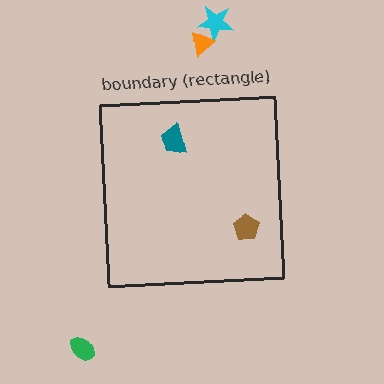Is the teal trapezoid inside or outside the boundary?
Inside.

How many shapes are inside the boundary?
2 inside, 3 outside.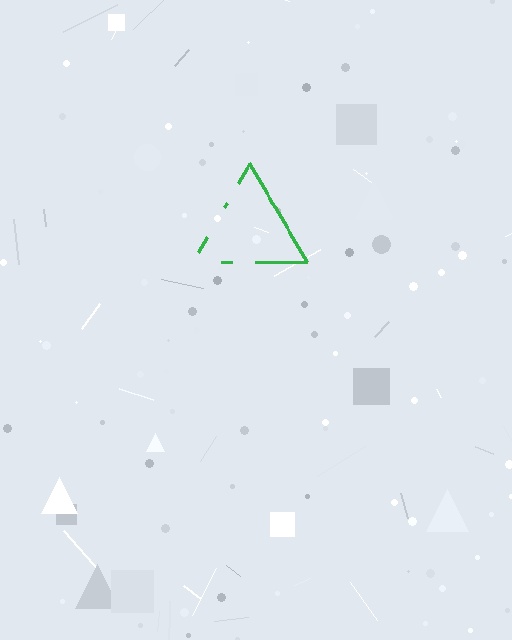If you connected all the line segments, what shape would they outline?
They would outline a triangle.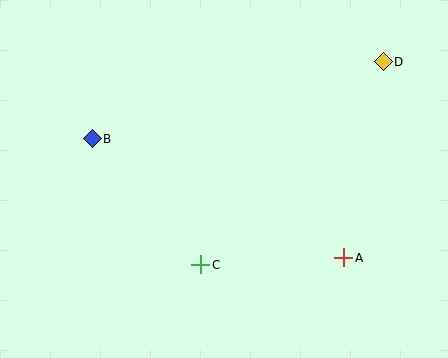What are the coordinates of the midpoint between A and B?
The midpoint between A and B is at (218, 198).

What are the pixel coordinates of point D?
Point D is at (383, 62).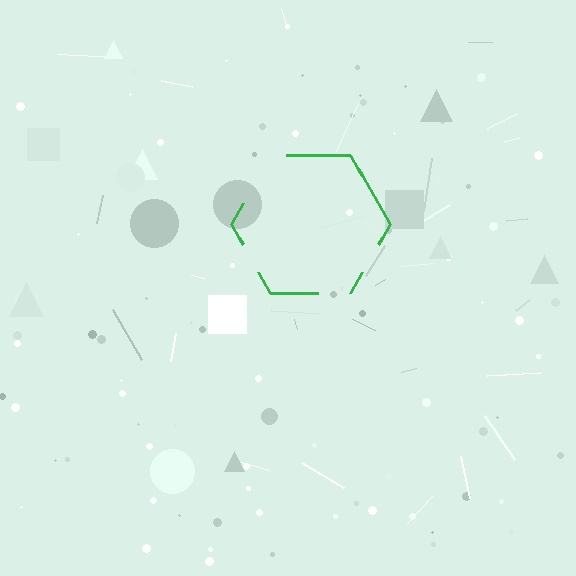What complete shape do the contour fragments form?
The contour fragments form a hexagon.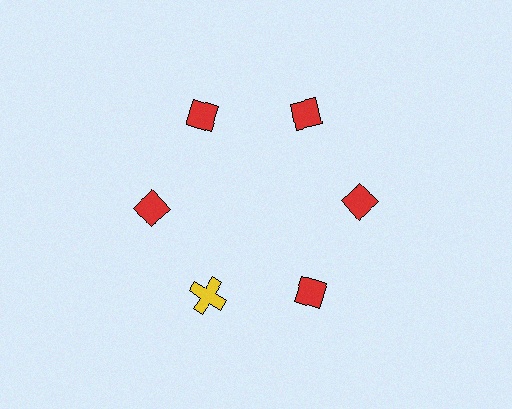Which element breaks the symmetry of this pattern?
The yellow cross at roughly the 7 o'clock position breaks the symmetry. All other shapes are red diamonds.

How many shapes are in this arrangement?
There are 6 shapes arranged in a ring pattern.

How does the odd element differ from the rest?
It differs in both color (yellow instead of red) and shape (cross instead of diamond).